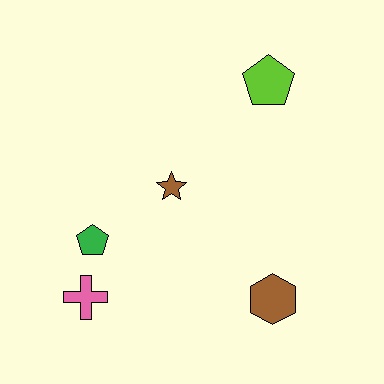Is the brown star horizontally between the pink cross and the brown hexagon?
Yes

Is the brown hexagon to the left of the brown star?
No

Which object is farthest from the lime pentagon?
The pink cross is farthest from the lime pentagon.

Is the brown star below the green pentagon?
No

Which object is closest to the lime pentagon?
The brown star is closest to the lime pentagon.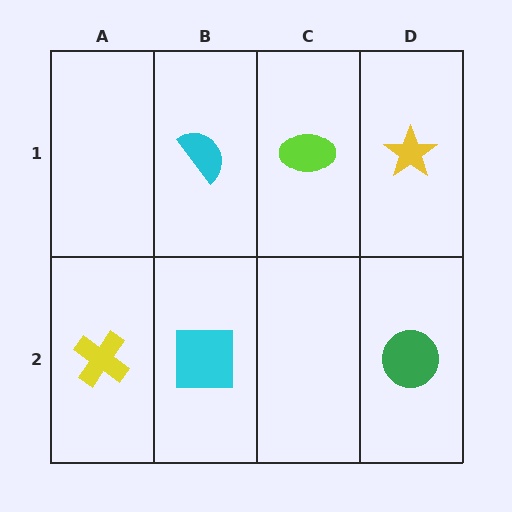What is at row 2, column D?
A green circle.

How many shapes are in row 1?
3 shapes.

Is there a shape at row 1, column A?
No, that cell is empty.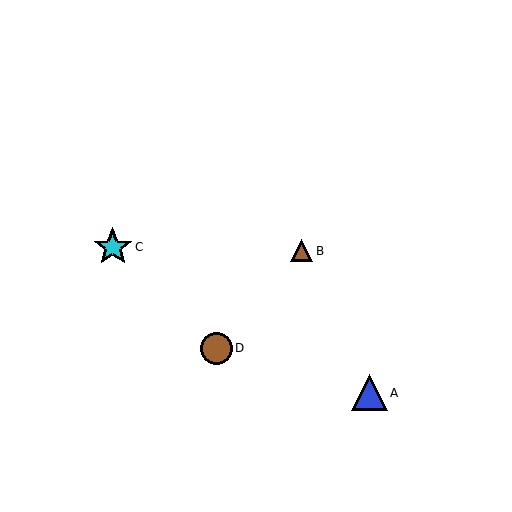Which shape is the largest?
The cyan star (labeled C) is the largest.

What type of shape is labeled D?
Shape D is a brown circle.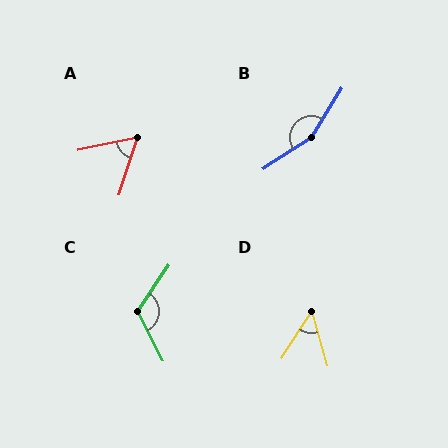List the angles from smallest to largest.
D (48°), A (61°), C (118°), B (155°).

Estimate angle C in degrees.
Approximately 118 degrees.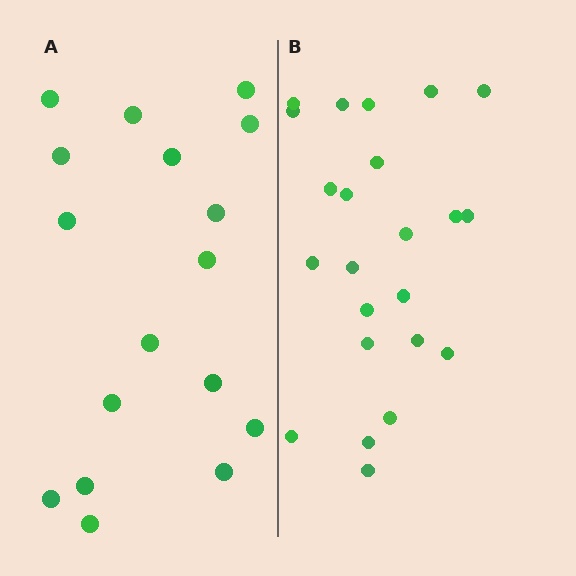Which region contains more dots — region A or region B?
Region B (the right region) has more dots.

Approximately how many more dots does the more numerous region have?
Region B has about 6 more dots than region A.